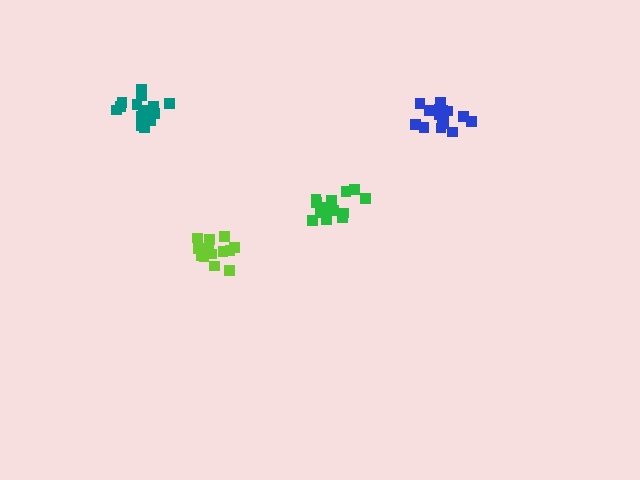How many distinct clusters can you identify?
There are 4 distinct clusters.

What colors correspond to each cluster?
The clusters are colored: green, lime, teal, blue.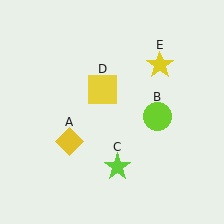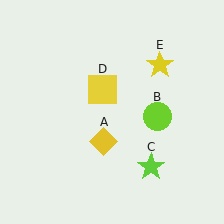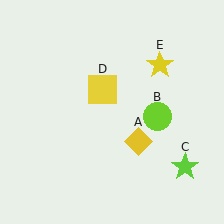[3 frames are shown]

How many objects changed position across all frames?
2 objects changed position: yellow diamond (object A), lime star (object C).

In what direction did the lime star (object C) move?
The lime star (object C) moved right.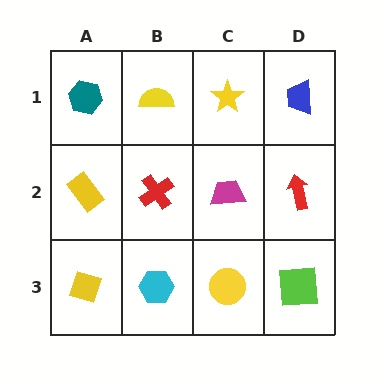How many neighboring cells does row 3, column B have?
3.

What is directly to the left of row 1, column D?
A yellow star.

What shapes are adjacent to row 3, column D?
A red arrow (row 2, column D), a yellow circle (row 3, column C).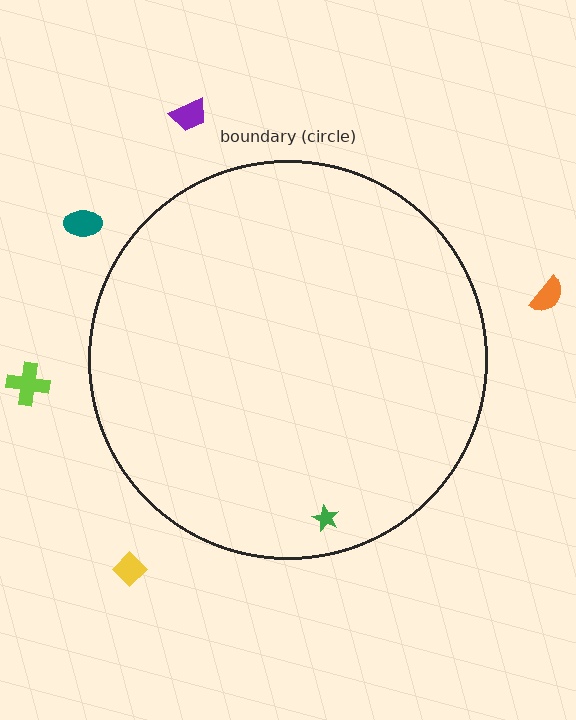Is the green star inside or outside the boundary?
Inside.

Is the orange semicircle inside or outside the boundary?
Outside.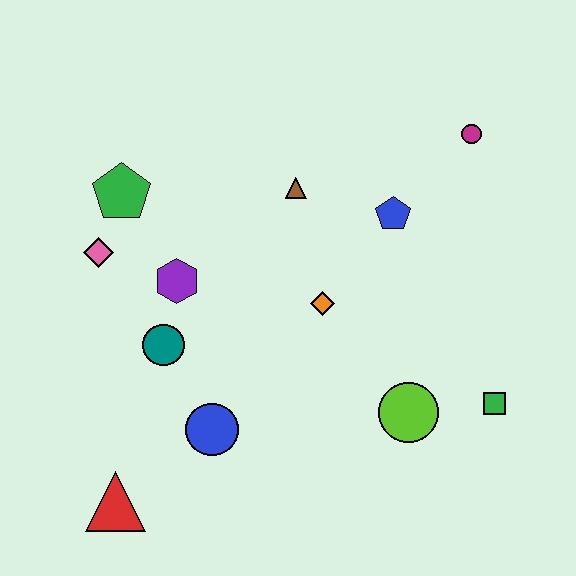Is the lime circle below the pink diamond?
Yes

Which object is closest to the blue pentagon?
The brown triangle is closest to the blue pentagon.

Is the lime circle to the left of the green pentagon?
No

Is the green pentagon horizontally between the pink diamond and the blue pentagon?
Yes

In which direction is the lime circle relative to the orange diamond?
The lime circle is below the orange diamond.